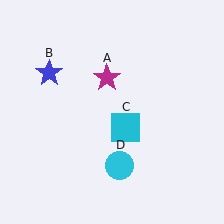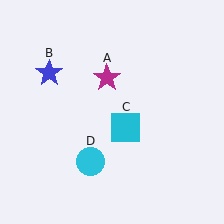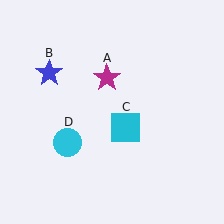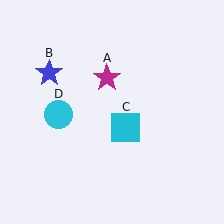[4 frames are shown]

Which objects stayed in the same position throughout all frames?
Magenta star (object A) and blue star (object B) and cyan square (object C) remained stationary.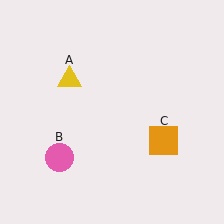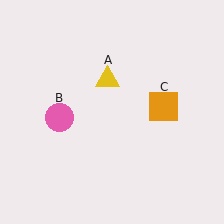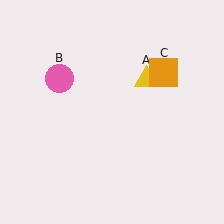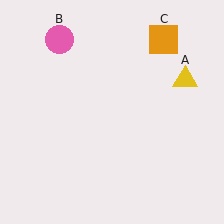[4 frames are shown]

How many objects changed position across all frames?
3 objects changed position: yellow triangle (object A), pink circle (object B), orange square (object C).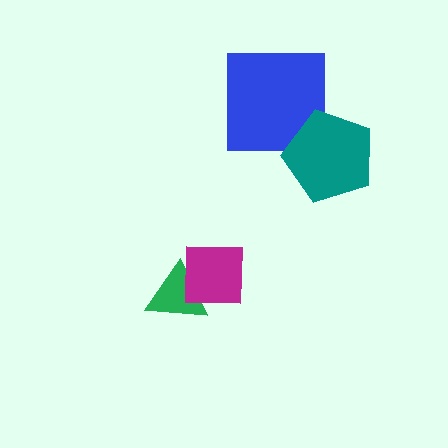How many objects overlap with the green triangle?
1 object overlaps with the green triangle.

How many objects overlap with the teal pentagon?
1 object overlaps with the teal pentagon.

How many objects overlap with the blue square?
1 object overlaps with the blue square.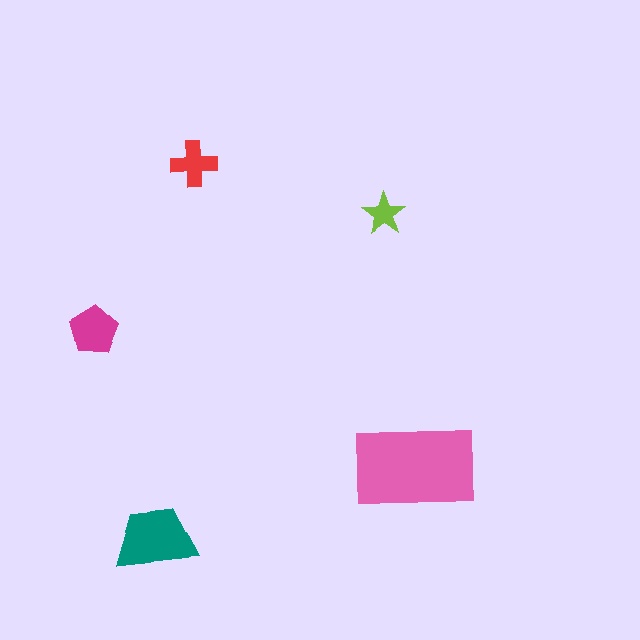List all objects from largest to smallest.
The pink rectangle, the teal trapezoid, the magenta pentagon, the red cross, the lime star.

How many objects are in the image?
There are 5 objects in the image.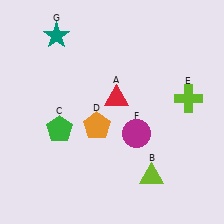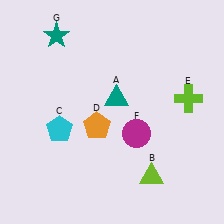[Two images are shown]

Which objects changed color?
A changed from red to teal. C changed from green to cyan.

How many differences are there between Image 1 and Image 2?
There are 2 differences between the two images.